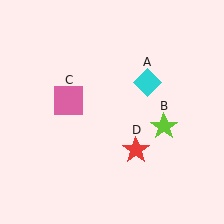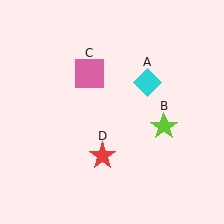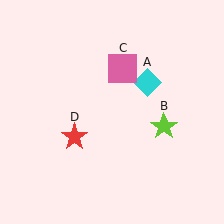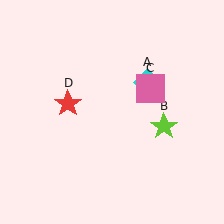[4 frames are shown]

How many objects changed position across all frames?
2 objects changed position: pink square (object C), red star (object D).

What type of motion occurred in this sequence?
The pink square (object C), red star (object D) rotated clockwise around the center of the scene.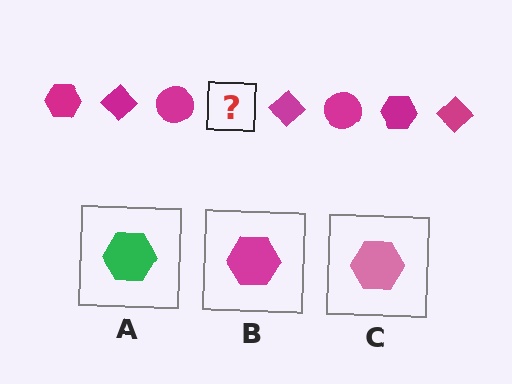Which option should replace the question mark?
Option B.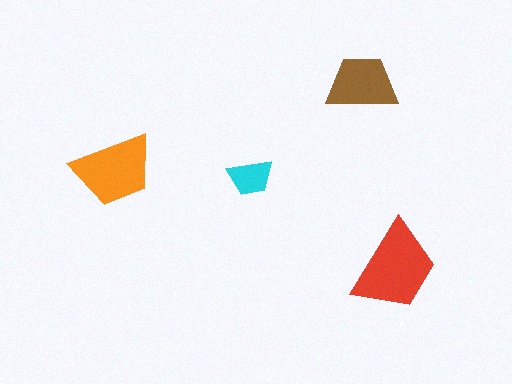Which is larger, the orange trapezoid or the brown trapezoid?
The orange one.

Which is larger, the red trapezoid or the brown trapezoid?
The red one.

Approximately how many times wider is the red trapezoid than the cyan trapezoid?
About 2 times wider.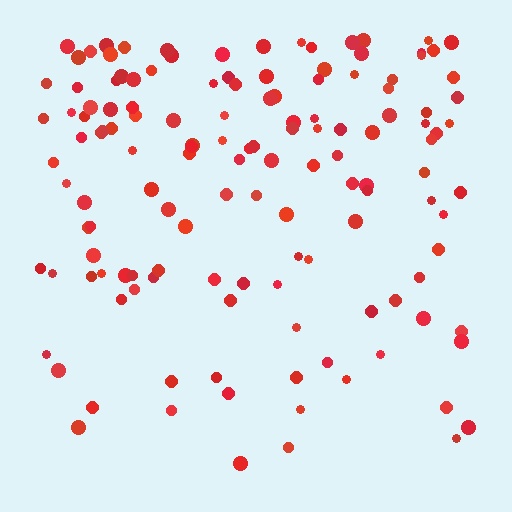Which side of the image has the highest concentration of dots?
The top.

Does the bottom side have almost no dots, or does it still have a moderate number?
Still a moderate number, just noticeably fewer than the top.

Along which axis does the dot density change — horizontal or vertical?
Vertical.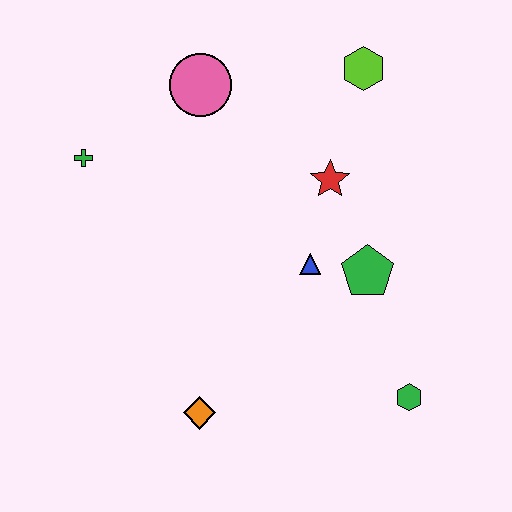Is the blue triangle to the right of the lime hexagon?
No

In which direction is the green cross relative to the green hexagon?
The green cross is to the left of the green hexagon.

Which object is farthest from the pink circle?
The green hexagon is farthest from the pink circle.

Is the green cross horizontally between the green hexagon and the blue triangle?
No